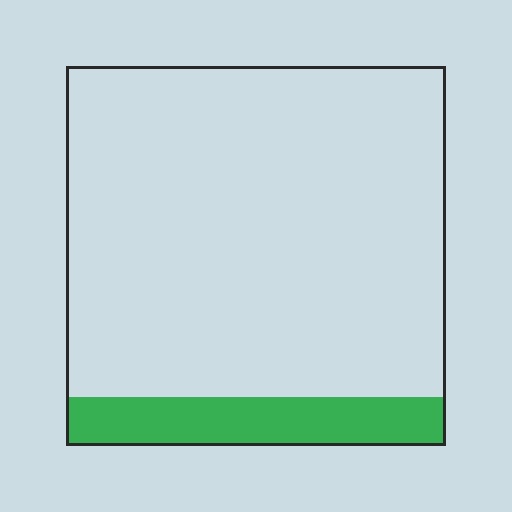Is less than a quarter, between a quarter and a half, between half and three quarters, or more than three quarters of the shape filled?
Less than a quarter.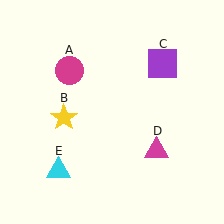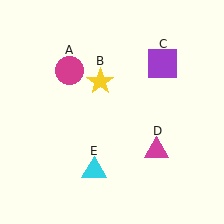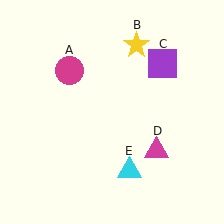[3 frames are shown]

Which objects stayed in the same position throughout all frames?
Magenta circle (object A) and purple square (object C) and magenta triangle (object D) remained stationary.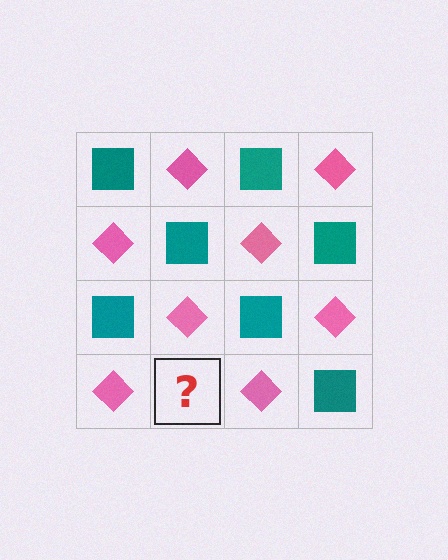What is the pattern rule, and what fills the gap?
The rule is that it alternates teal square and pink diamond in a checkerboard pattern. The gap should be filled with a teal square.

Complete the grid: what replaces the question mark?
The question mark should be replaced with a teal square.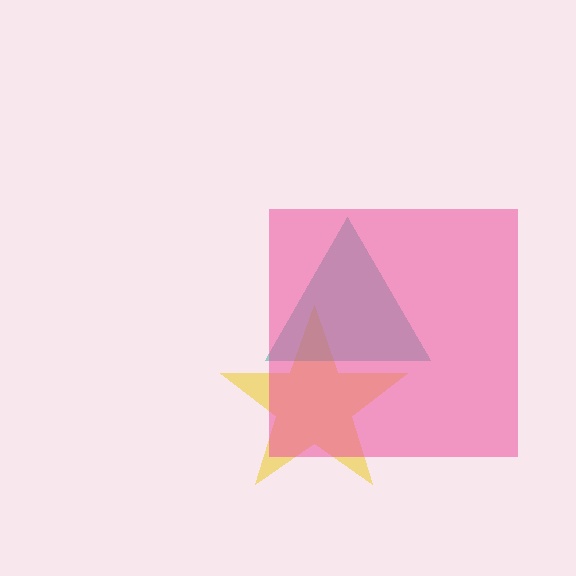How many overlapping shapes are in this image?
There are 3 overlapping shapes in the image.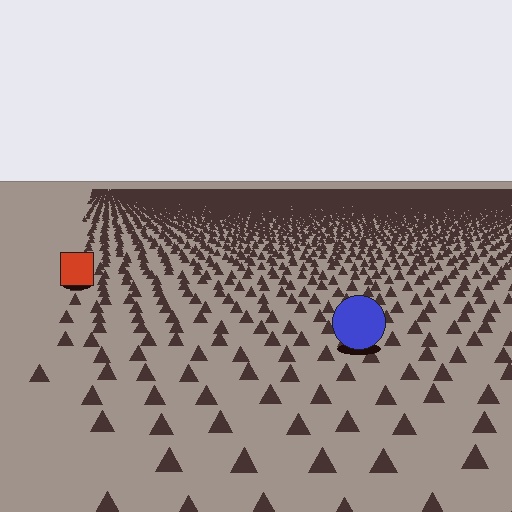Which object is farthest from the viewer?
The red square is farthest from the viewer. It appears smaller and the ground texture around it is denser.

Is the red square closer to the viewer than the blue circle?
No. The blue circle is closer — you can tell from the texture gradient: the ground texture is coarser near it.